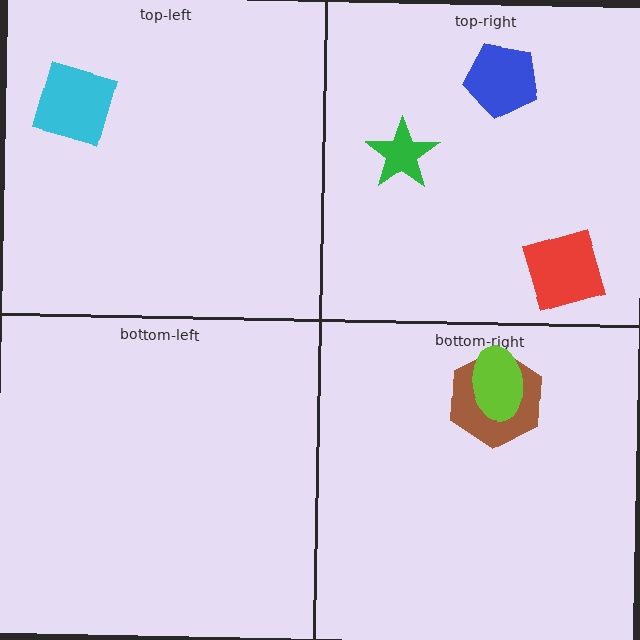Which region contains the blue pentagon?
The top-right region.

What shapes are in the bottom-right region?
The brown hexagon, the lime ellipse.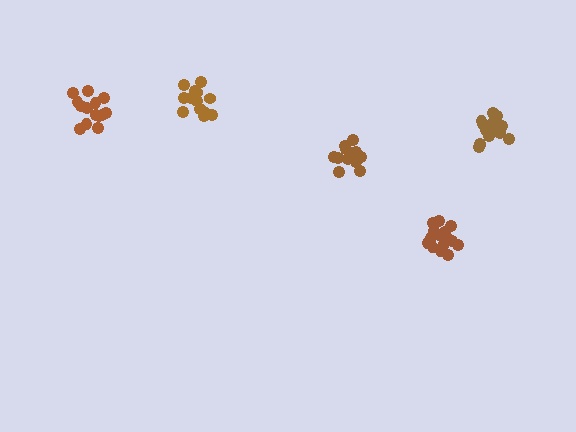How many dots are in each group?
Group 1: 16 dots, Group 2: 11 dots, Group 3: 13 dots, Group 4: 15 dots, Group 5: 14 dots (69 total).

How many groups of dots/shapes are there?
There are 5 groups.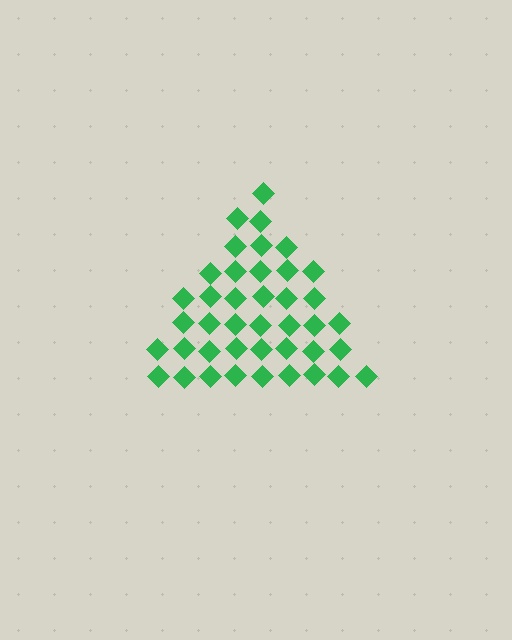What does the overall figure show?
The overall figure shows a triangle.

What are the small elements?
The small elements are diamonds.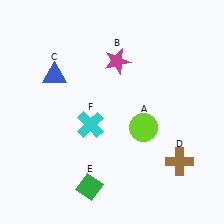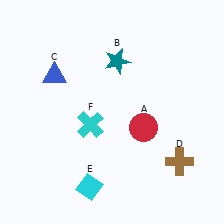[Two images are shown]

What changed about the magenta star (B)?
In Image 1, B is magenta. In Image 2, it changed to teal.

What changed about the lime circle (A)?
In Image 1, A is lime. In Image 2, it changed to red.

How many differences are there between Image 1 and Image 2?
There are 3 differences between the two images.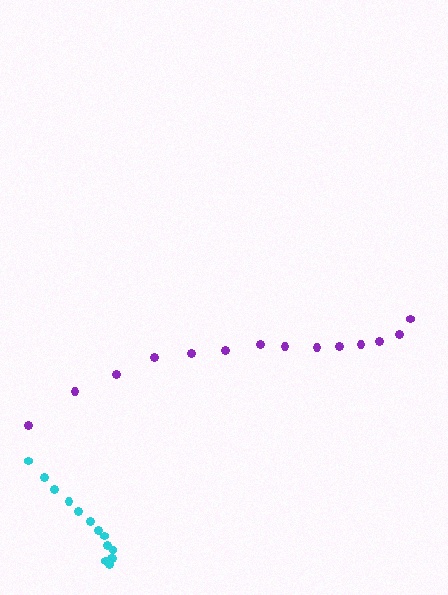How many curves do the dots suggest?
There are 2 distinct paths.